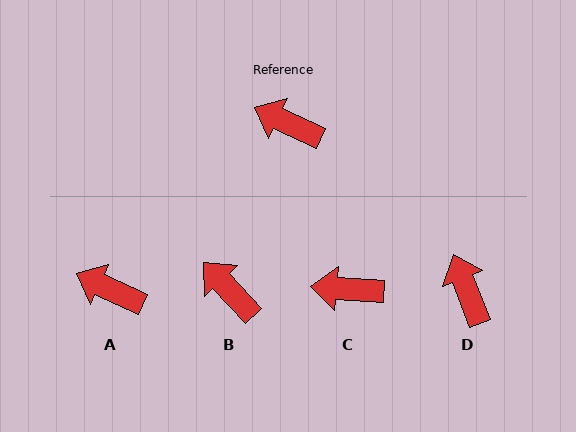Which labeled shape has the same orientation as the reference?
A.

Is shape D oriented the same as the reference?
No, it is off by about 44 degrees.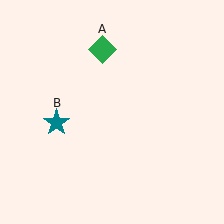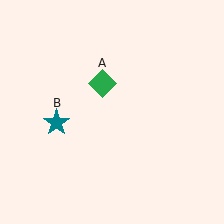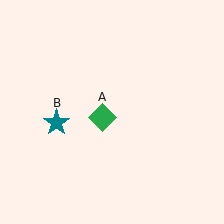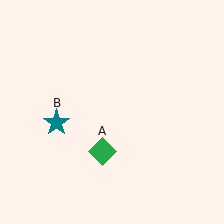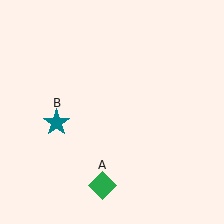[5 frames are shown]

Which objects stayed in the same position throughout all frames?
Teal star (object B) remained stationary.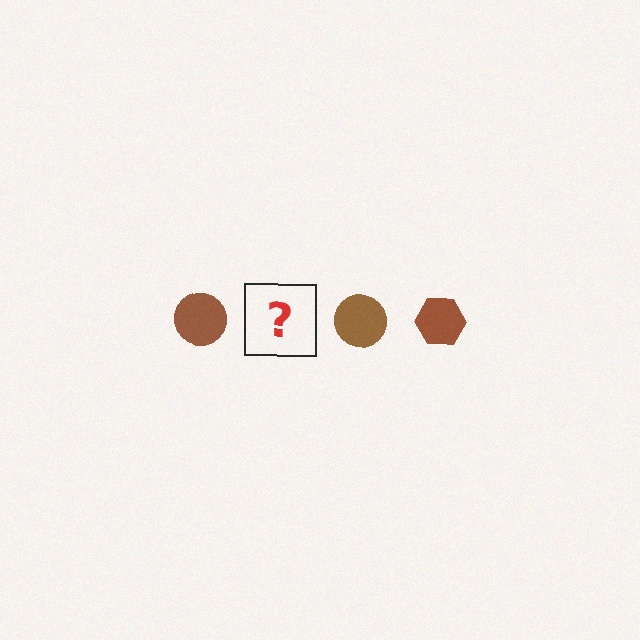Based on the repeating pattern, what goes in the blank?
The blank should be a brown hexagon.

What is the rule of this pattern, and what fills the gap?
The rule is that the pattern cycles through circle, hexagon shapes in brown. The gap should be filled with a brown hexagon.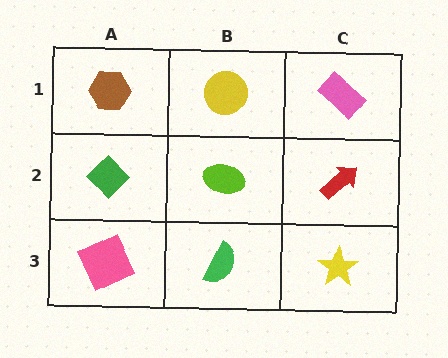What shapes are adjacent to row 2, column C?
A pink rectangle (row 1, column C), a yellow star (row 3, column C), a lime ellipse (row 2, column B).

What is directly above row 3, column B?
A lime ellipse.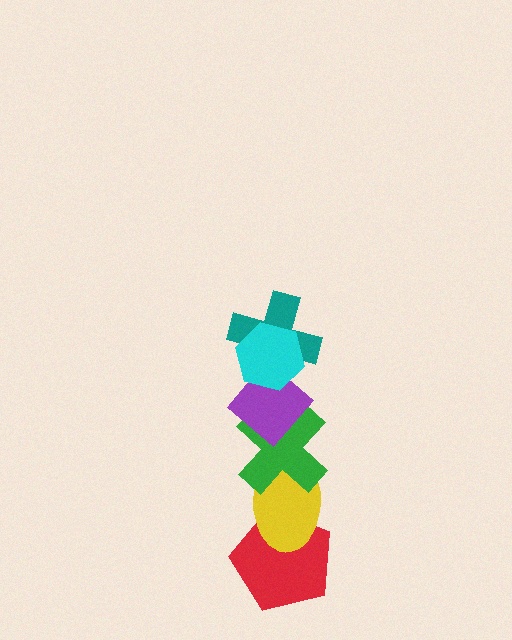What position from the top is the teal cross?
The teal cross is 2nd from the top.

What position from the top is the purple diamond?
The purple diamond is 3rd from the top.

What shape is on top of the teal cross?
The cyan hexagon is on top of the teal cross.